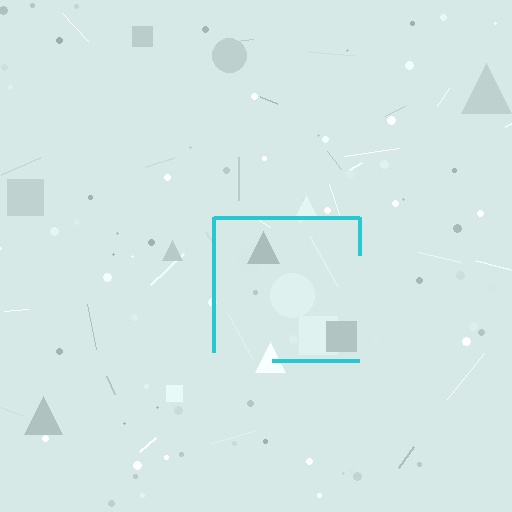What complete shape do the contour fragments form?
The contour fragments form a square.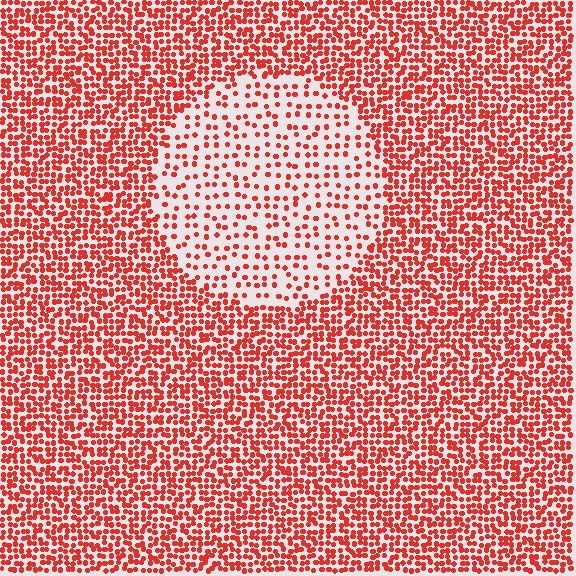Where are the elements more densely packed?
The elements are more densely packed outside the circle boundary.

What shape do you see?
I see a circle.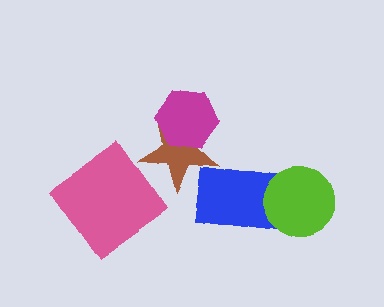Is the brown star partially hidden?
Yes, it is partially covered by another shape.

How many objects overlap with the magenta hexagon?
1 object overlaps with the magenta hexagon.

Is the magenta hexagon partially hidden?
No, no other shape covers it.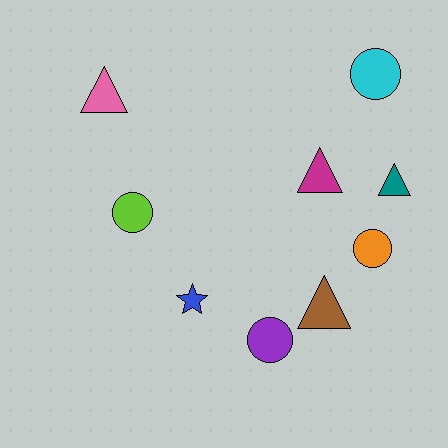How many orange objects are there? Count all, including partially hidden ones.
There is 1 orange object.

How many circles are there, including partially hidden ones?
There are 4 circles.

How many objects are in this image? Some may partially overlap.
There are 9 objects.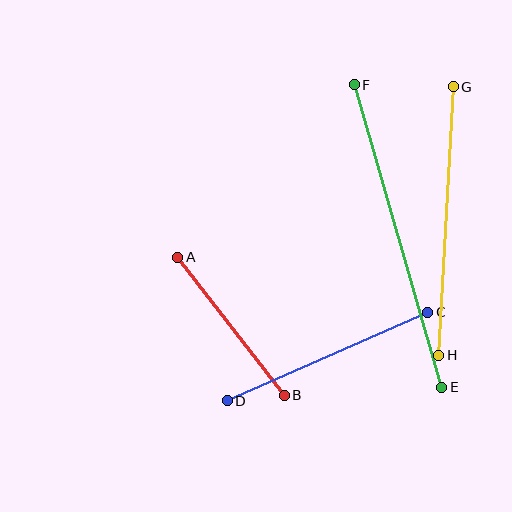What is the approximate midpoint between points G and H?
The midpoint is at approximately (446, 221) pixels.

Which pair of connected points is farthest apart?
Points E and F are farthest apart.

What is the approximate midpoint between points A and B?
The midpoint is at approximately (231, 326) pixels.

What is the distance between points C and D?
The distance is approximately 219 pixels.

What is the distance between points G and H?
The distance is approximately 269 pixels.